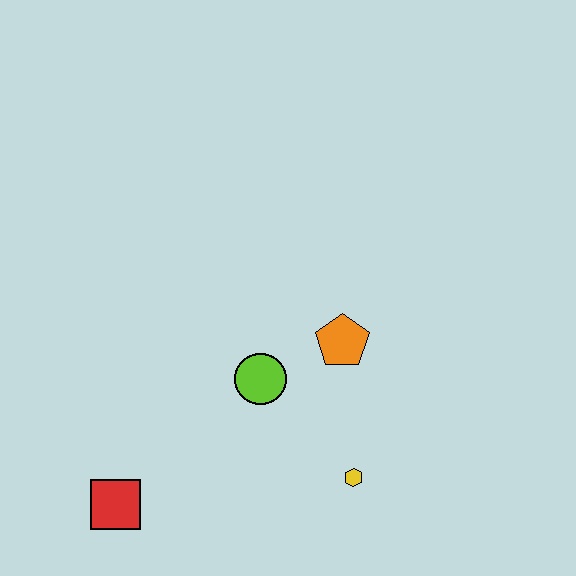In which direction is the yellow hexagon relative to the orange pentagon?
The yellow hexagon is below the orange pentagon.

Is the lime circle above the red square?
Yes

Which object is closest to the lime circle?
The orange pentagon is closest to the lime circle.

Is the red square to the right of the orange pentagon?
No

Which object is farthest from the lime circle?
The red square is farthest from the lime circle.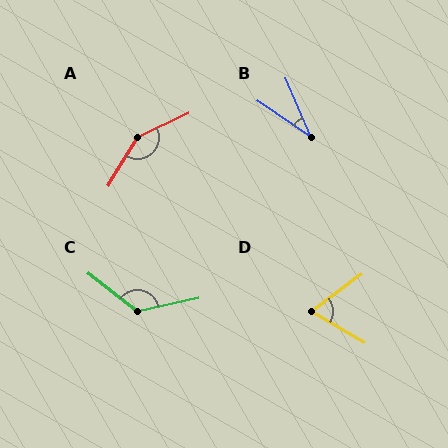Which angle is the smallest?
B, at approximately 33 degrees.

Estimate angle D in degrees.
Approximately 67 degrees.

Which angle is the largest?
A, at approximately 147 degrees.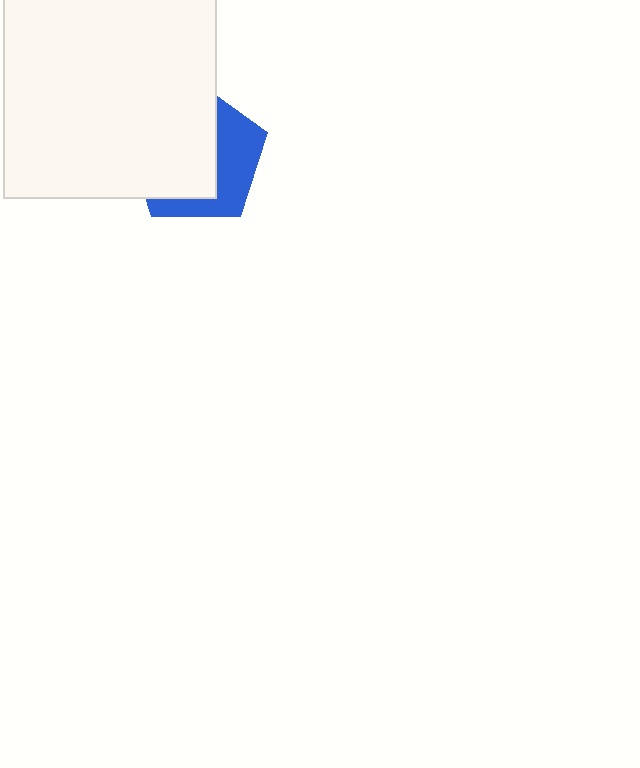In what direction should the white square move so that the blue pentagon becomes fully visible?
The white square should move left. That is the shortest direction to clear the overlap and leave the blue pentagon fully visible.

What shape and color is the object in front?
The object in front is a white square.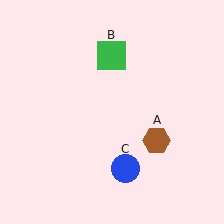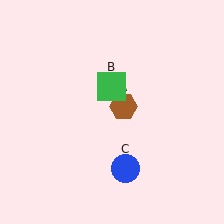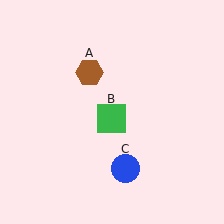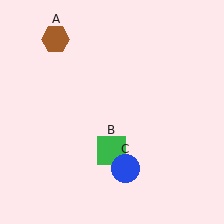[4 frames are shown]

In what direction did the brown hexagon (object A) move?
The brown hexagon (object A) moved up and to the left.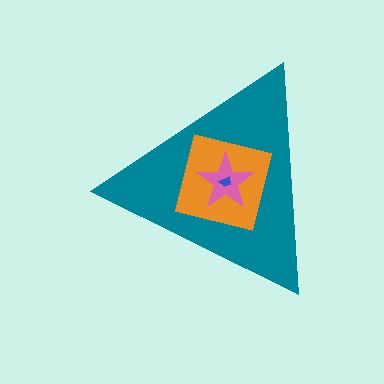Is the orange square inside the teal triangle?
Yes.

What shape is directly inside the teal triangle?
The orange square.